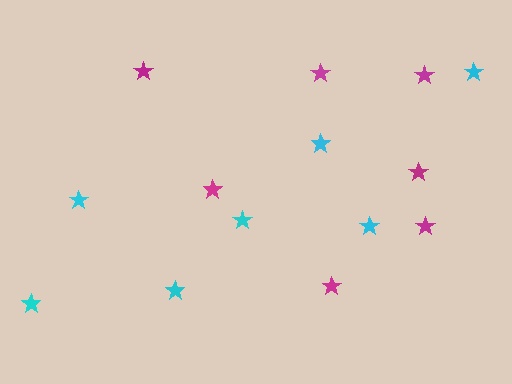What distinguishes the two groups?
There are 2 groups: one group of magenta stars (7) and one group of cyan stars (7).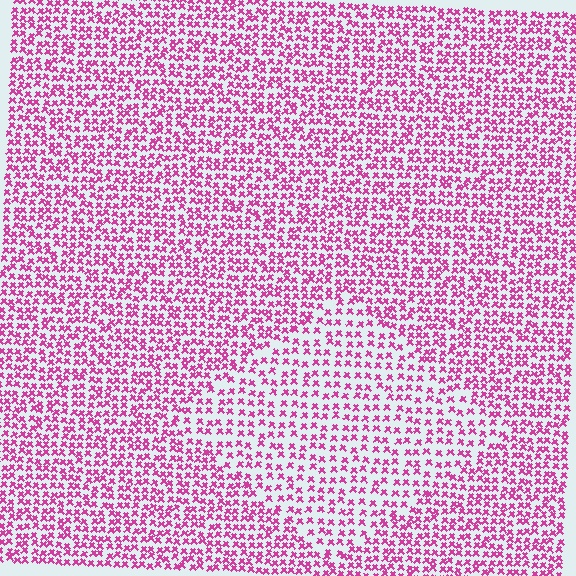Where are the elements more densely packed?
The elements are more densely packed outside the diamond boundary.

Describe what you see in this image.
The image contains small magenta elements arranged at two different densities. A diamond-shaped region is visible where the elements are less densely packed than the surrounding area.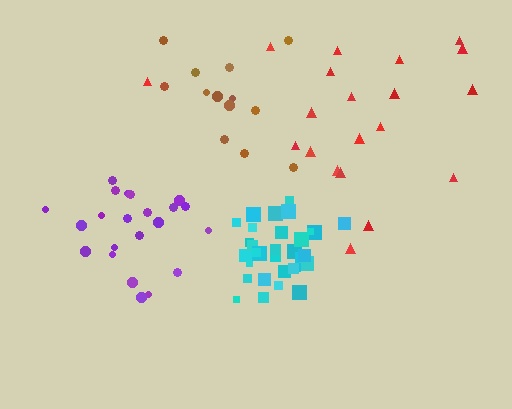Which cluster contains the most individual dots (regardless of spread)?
Cyan (33).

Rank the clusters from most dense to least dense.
cyan, purple, red, brown.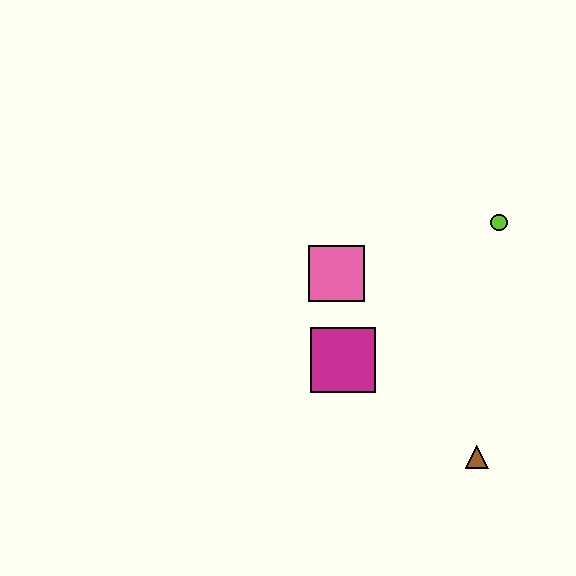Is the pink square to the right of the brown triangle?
No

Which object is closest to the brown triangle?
The magenta square is closest to the brown triangle.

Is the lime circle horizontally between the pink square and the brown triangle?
No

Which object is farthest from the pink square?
The brown triangle is farthest from the pink square.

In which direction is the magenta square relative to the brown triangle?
The magenta square is to the left of the brown triangle.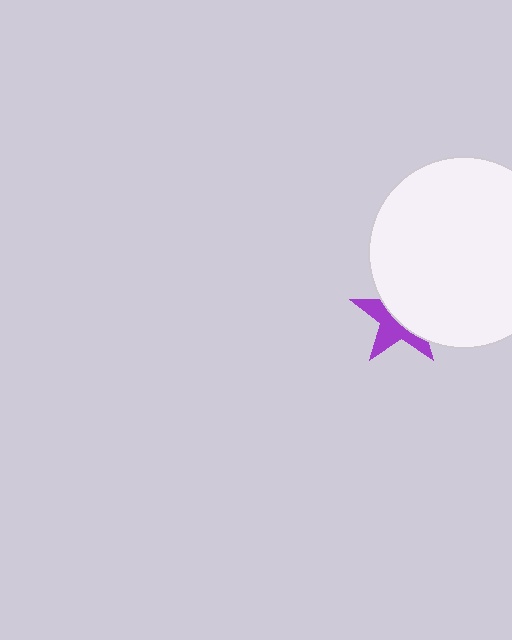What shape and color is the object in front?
The object in front is a white circle.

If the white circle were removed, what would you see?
You would see the complete purple star.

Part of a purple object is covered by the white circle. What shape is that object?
It is a star.